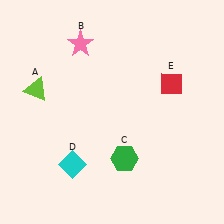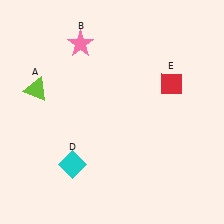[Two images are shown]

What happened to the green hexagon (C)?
The green hexagon (C) was removed in Image 2. It was in the bottom-right area of Image 1.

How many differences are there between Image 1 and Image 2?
There is 1 difference between the two images.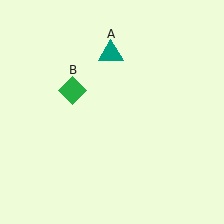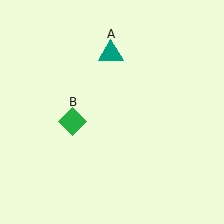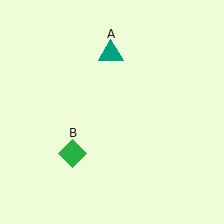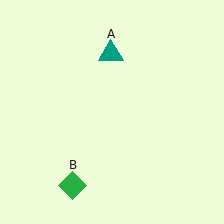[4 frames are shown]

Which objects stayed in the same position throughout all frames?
Teal triangle (object A) remained stationary.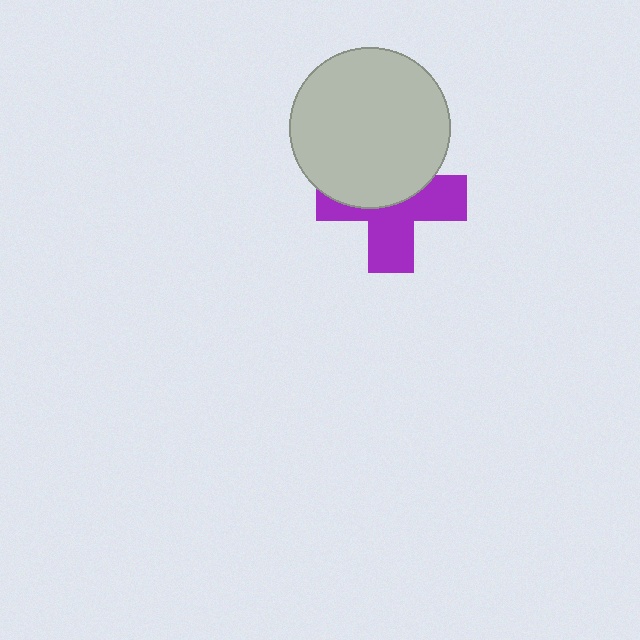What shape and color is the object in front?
The object in front is a light gray circle.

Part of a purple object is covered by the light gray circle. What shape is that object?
It is a cross.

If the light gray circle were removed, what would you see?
You would see the complete purple cross.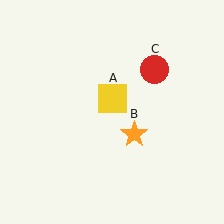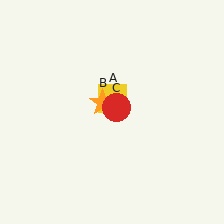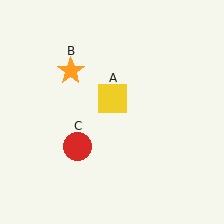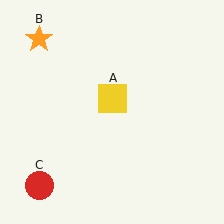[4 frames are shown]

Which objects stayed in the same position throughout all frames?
Yellow square (object A) remained stationary.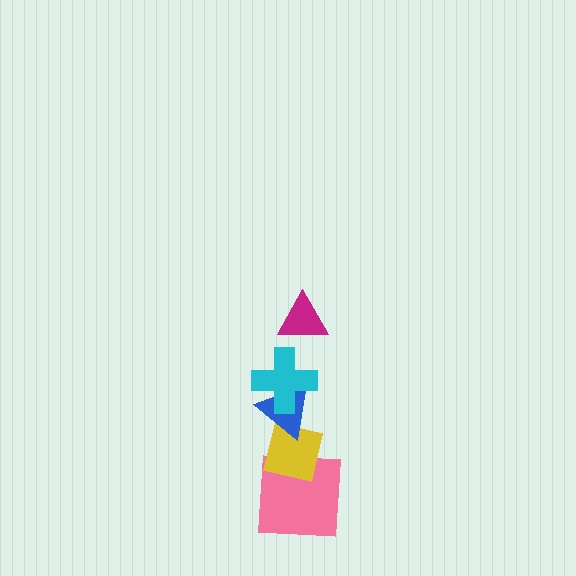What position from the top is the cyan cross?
The cyan cross is 2nd from the top.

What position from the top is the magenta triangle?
The magenta triangle is 1st from the top.